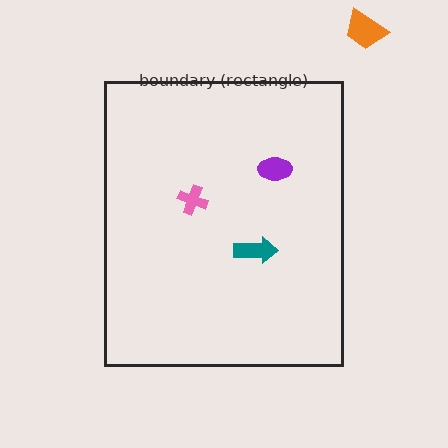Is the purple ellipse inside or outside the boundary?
Inside.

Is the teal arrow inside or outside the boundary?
Inside.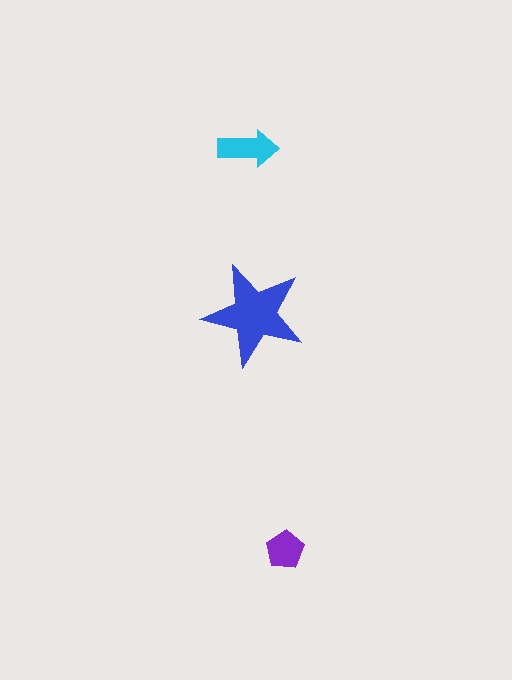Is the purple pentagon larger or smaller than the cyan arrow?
Smaller.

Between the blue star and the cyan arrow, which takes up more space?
The blue star.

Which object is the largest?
The blue star.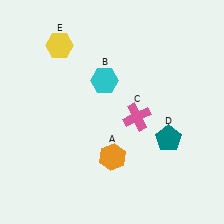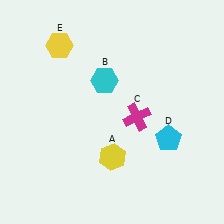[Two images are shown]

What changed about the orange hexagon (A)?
In Image 1, A is orange. In Image 2, it changed to yellow.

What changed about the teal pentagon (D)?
In Image 1, D is teal. In Image 2, it changed to cyan.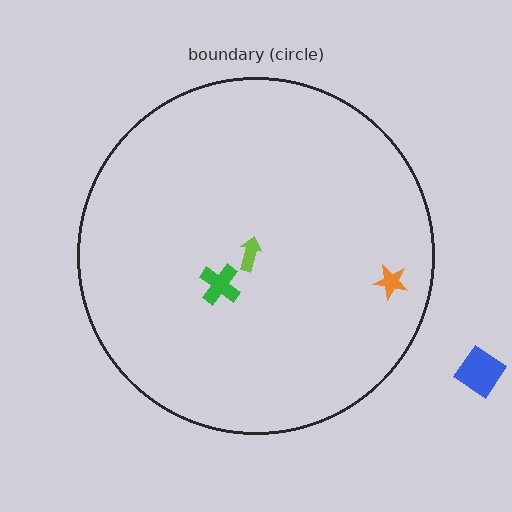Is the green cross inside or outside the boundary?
Inside.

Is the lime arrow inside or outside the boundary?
Inside.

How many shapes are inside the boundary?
3 inside, 1 outside.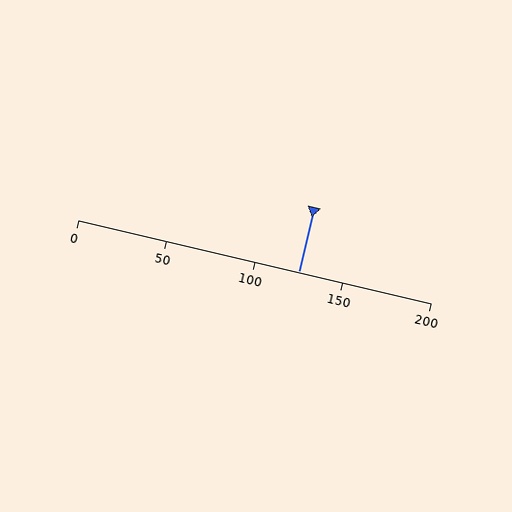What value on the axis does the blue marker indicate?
The marker indicates approximately 125.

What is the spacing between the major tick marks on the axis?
The major ticks are spaced 50 apart.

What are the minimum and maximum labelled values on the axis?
The axis runs from 0 to 200.